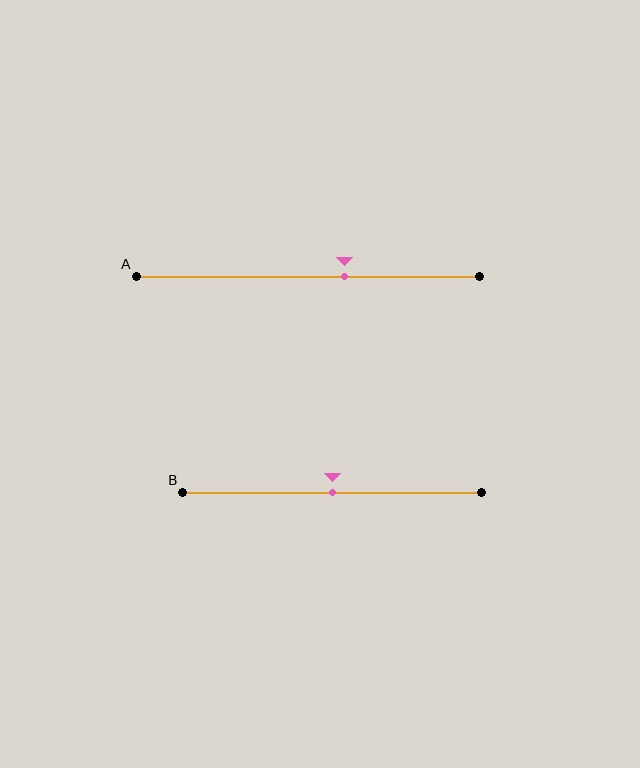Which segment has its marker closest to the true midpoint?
Segment B has its marker closest to the true midpoint.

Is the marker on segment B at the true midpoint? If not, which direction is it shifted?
Yes, the marker on segment B is at the true midpoint.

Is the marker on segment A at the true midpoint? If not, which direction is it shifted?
No, the marker on segment A is shifted to the right by about 11% of the segment length.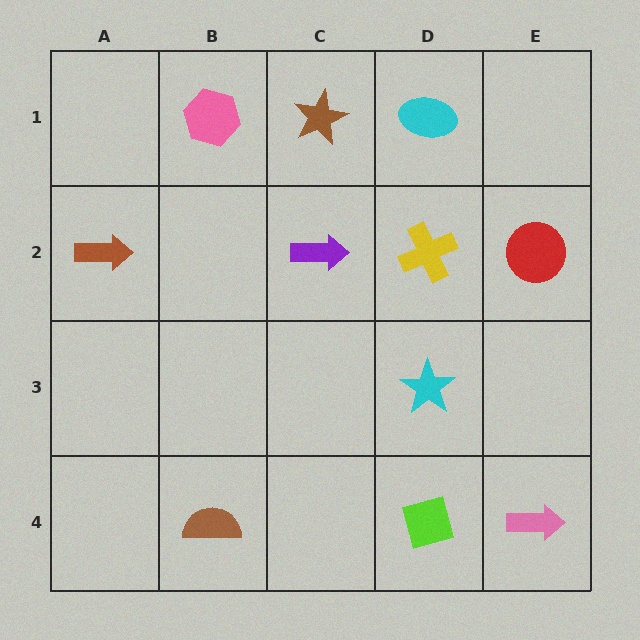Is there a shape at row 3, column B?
No, that cell is empty.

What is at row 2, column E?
A red circle.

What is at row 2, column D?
A yellow cross.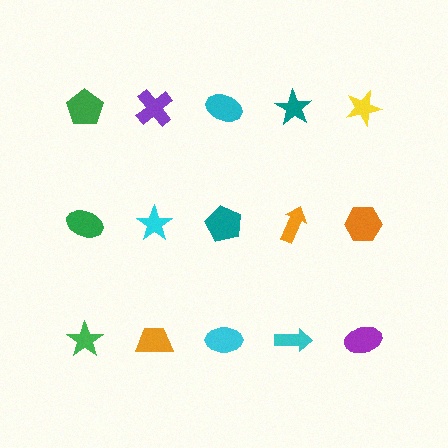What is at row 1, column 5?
A yellow star.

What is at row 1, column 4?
A teal star.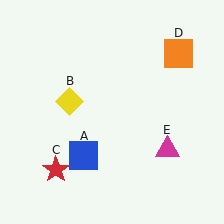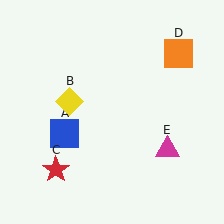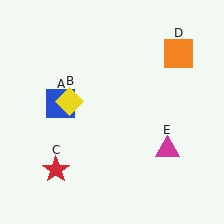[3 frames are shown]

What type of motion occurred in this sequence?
The blue square (object A) rotated clockwise around the center of the scene.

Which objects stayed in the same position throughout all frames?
Yellow diamond (object B) and red star (object C) and orange square (object D) and magenta triangle (object E) remained stationary.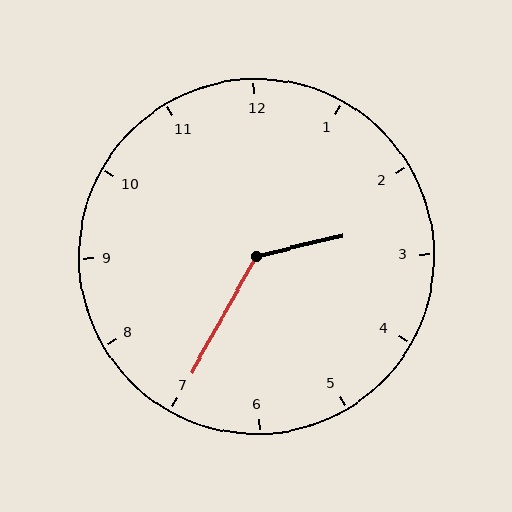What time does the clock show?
2:35.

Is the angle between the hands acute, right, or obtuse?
It is obtuse.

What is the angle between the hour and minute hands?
Approximately 132 degrees.